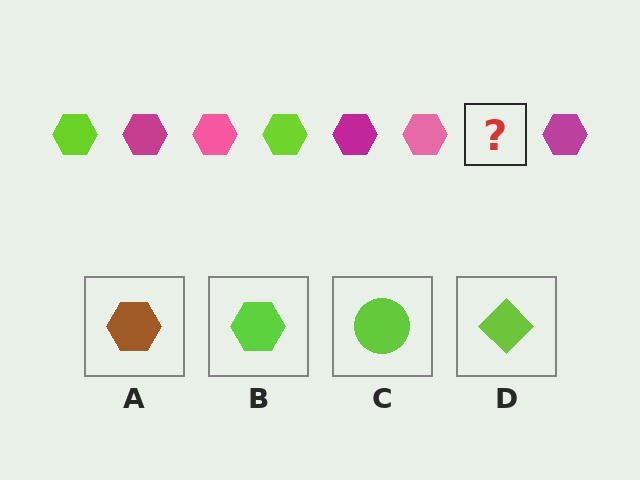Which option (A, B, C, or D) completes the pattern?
B.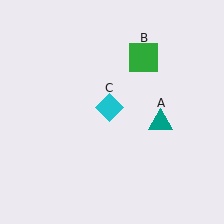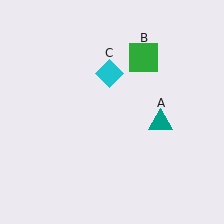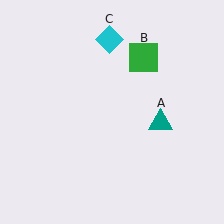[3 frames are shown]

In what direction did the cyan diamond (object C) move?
The cyan diamond (object C) moved up.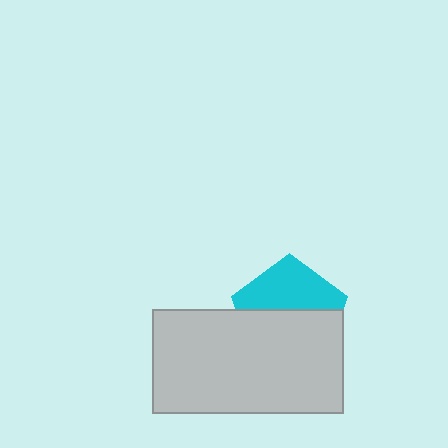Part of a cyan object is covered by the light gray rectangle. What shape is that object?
It is a pentagon.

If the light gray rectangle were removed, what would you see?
You would see the complete cyan pentagon.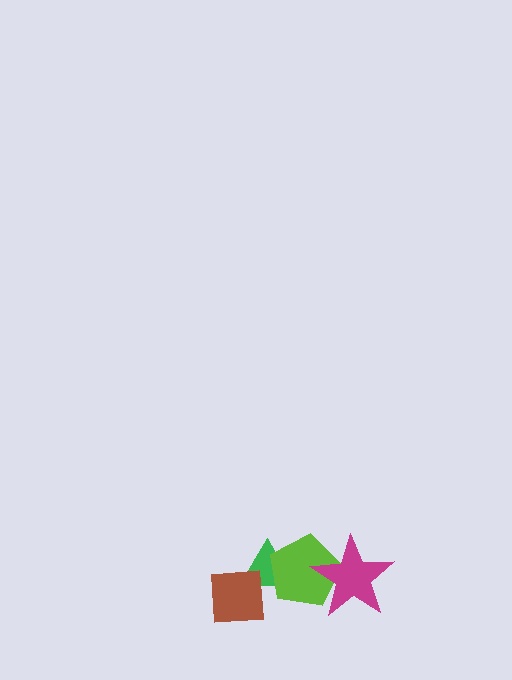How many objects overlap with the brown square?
1 object overlaps with the brown square.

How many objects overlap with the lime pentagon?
2 objects overlap with the lime pentagon.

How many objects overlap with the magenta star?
1 object overlaps with the magenta star.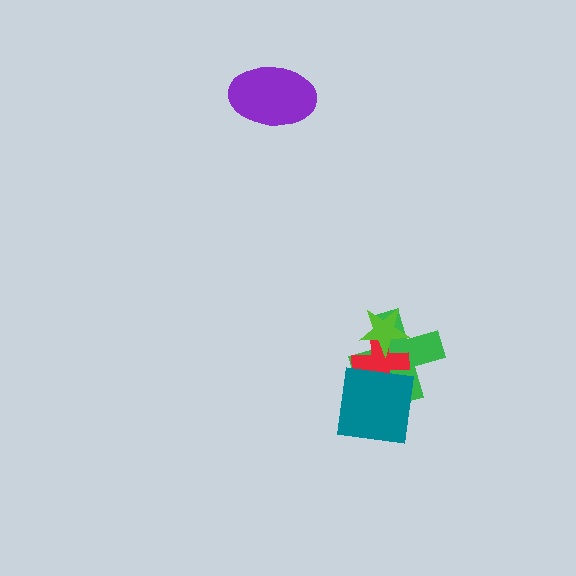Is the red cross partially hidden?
Yes, it is partially covered by another shape.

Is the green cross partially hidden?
Yes, it is partially covered by another shape.